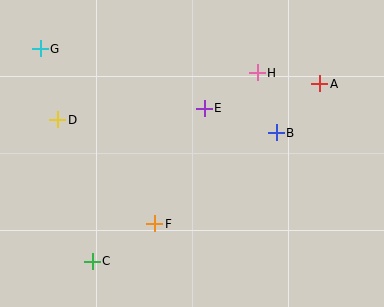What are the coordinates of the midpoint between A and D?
The midpoint between A and D is at (189, 102).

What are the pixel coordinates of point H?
Point H is at (257, 73).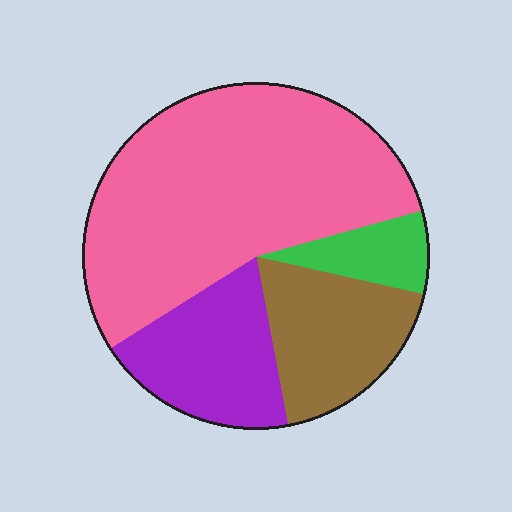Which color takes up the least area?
Green, at roughly 10%.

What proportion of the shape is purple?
Purple covers around 20% of the shape.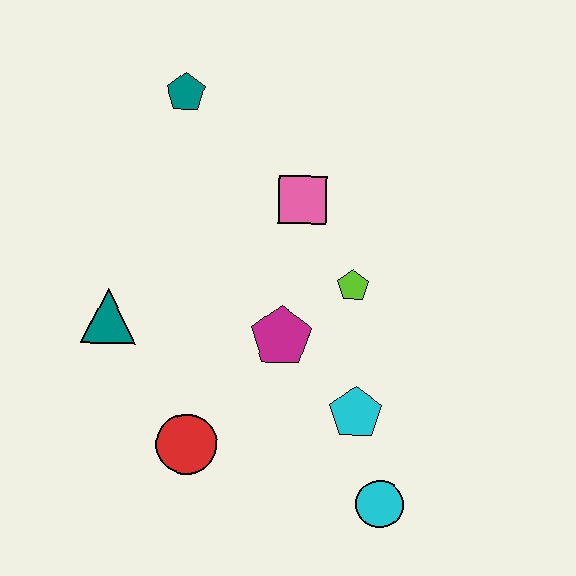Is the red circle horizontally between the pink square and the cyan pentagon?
No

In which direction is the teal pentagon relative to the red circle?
The teal pentagon is above the red circle.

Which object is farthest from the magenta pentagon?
The teal pentagon is farthest from the magenta pentagon.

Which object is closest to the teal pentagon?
The pink square is closest to the teal pentagon.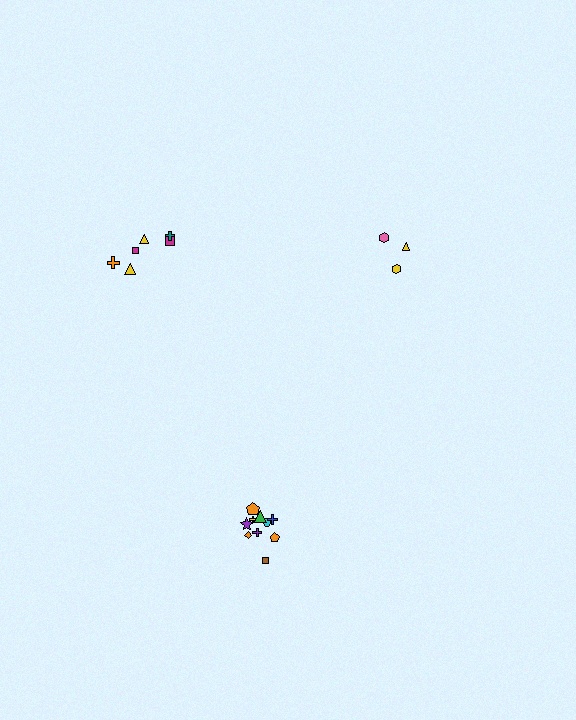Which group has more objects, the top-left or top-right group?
The top-left group.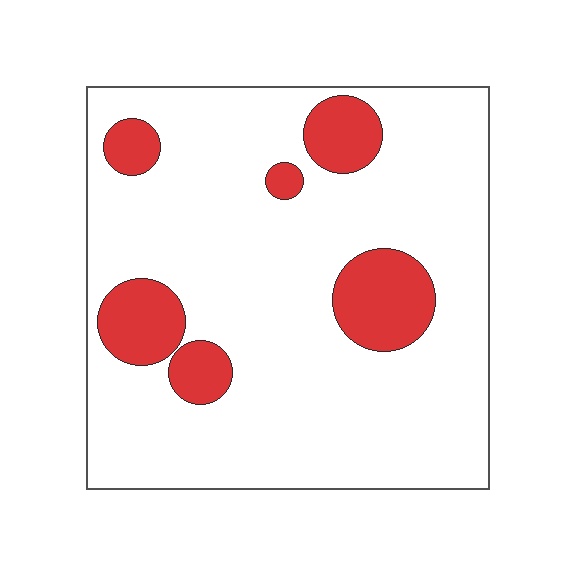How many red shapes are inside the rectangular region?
6.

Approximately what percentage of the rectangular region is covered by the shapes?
Approximately 15%.